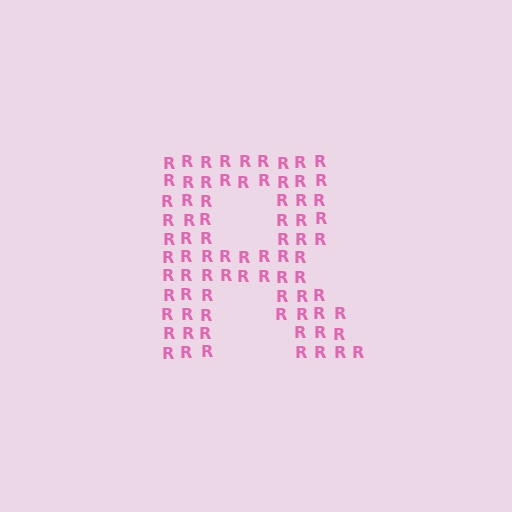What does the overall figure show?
The overall figure shows the letter R.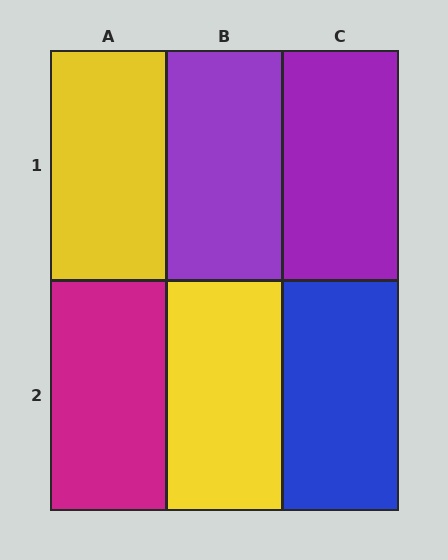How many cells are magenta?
1 cell is magenta.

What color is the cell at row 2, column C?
Blue.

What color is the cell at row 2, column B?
Yellow.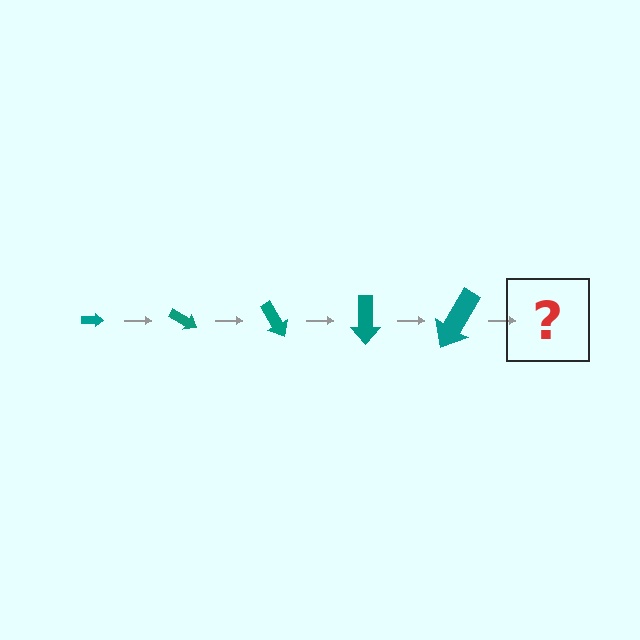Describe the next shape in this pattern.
It should be an arrow, larger than the previous one and rotated 150 degrees from the start.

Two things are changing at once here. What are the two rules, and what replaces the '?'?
The two rules are that the arrow grows larger each step and it rotates 30 degrees each step. The '?' should be an arrow, larger than the previous one and rotated 150 degrees from the start.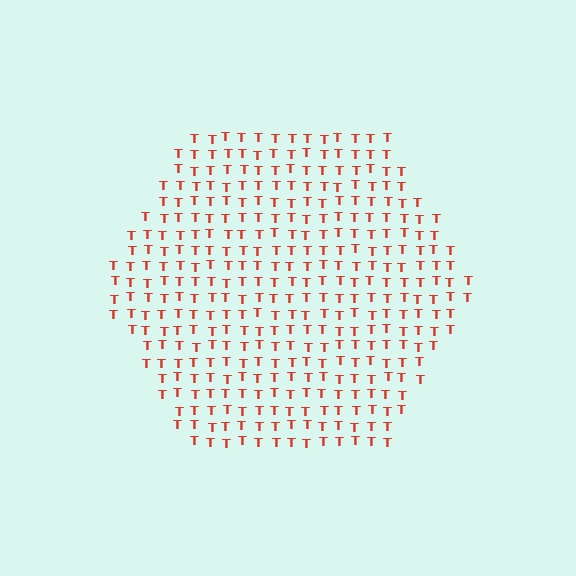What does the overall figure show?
The overall figure shows a hexagon.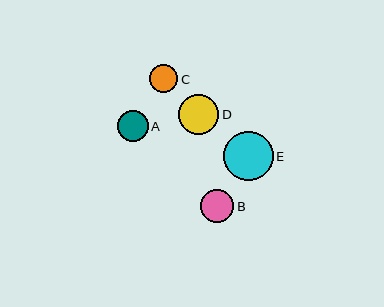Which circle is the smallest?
Circle C is the smallest with a size of approximately 29 pixels.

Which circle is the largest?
Circle E is the largest with a size of approximately 50 pixels.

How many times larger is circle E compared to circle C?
Circle E is approximately 1.7 times the size of circle C.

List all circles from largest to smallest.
From largest to smallest: E, D, B, A, C.